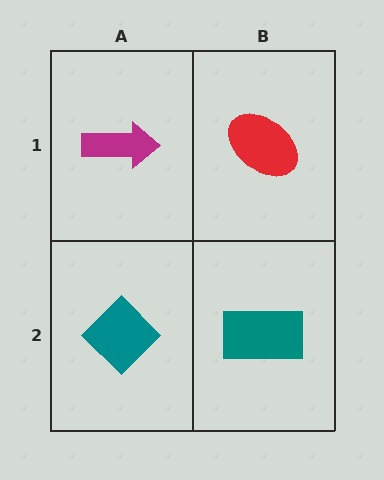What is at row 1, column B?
A red ellipse.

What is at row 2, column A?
A teal diamond.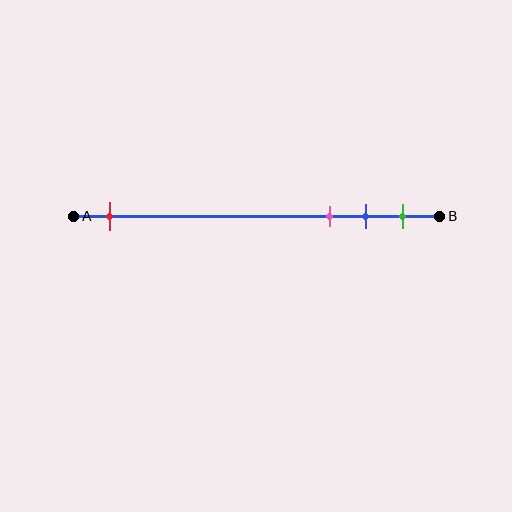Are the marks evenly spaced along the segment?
No, the marks are not evenly spaced.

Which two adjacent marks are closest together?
The blue and green marks are the closest adjacent pair.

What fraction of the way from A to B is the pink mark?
The pink mark is approximately 70% (0.7) of the way from A to B.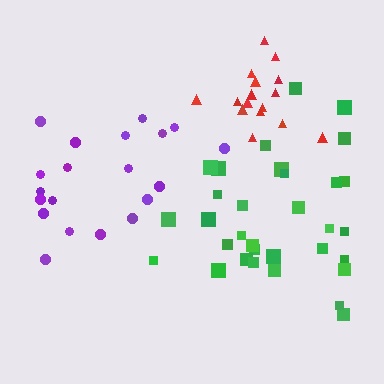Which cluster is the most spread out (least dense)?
Purple.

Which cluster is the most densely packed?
Red.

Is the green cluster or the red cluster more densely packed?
Red.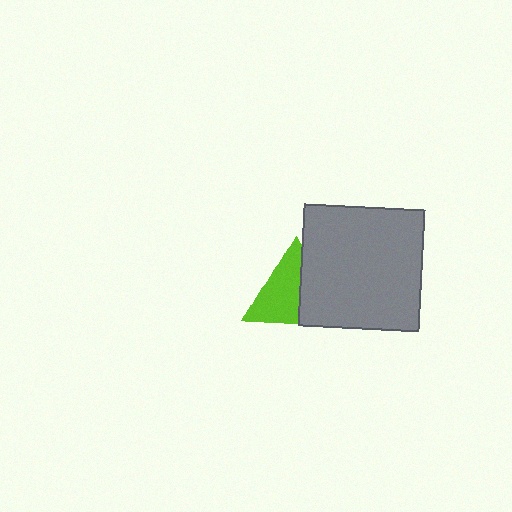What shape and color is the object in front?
The object in front is a gray square.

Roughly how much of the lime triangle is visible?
About half of it is visible (roughly 62%).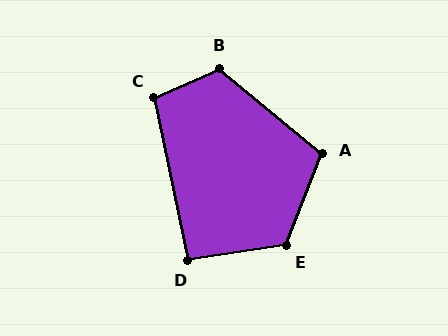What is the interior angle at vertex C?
Approximately 102 degrees (obtuse).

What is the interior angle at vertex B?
Approximately 117 degrees (obtuse).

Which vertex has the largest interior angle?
E, at approximately 120 degrees.